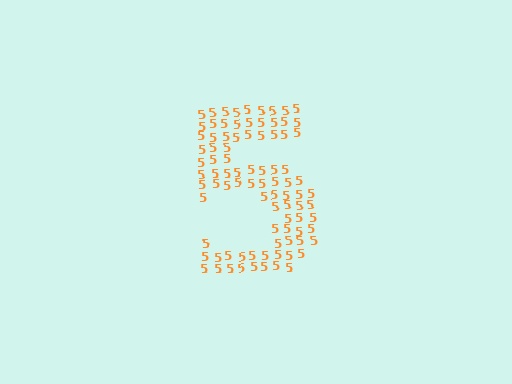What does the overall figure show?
The overall figure shows the digit 5.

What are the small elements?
The small elements are digit 5's.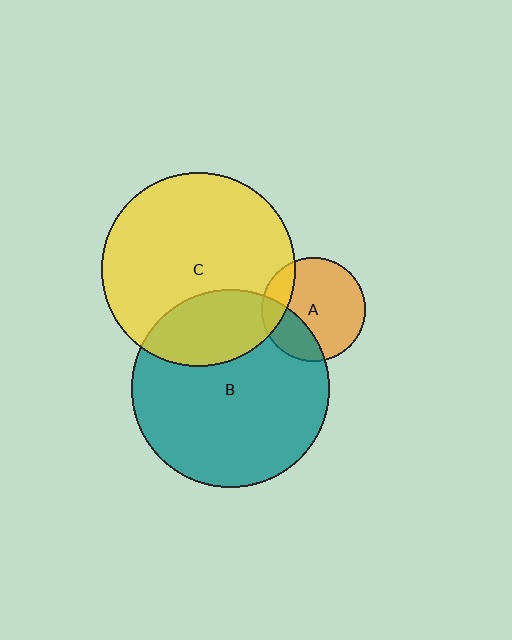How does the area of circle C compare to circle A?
Approximately 3.5 times.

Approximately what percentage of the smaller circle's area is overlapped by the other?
Approximately 15%.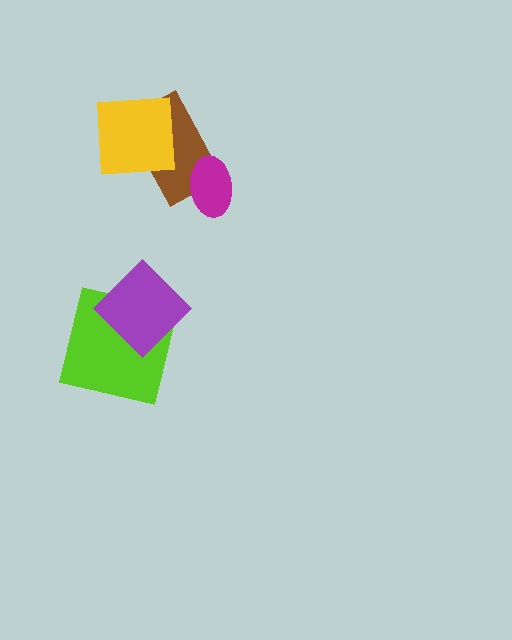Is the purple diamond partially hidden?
No, no other shape covers it.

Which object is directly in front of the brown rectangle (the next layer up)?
The yellow square is directly in front of the brown rectangle.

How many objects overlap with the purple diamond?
1 object overlaps with the purple diamond.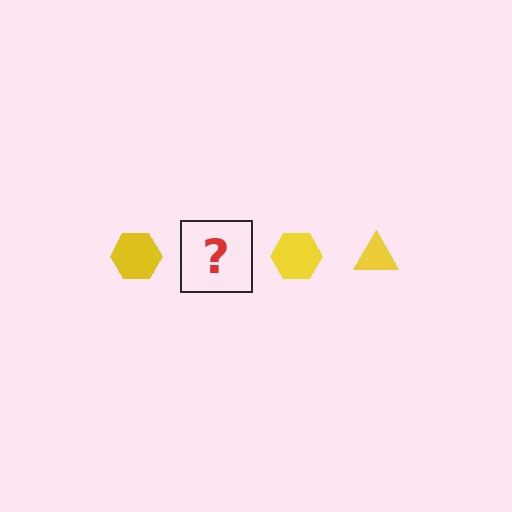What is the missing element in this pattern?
The missing element is a yellow triangle.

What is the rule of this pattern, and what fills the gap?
The rule is that the pattern cycles through hexagon, triangle shapes in yellow. The gap should be filled with a yellow triangle.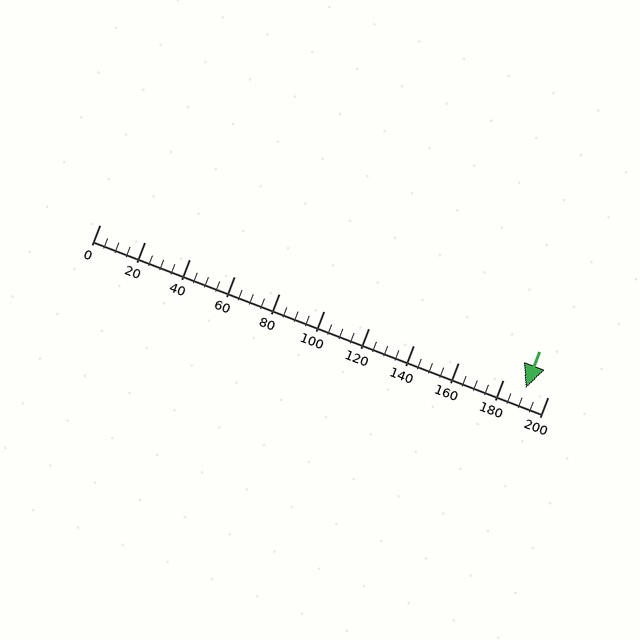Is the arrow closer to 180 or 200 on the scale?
The arrow is closer to 200.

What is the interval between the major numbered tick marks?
The major tick marks are spaced 20 units apart.